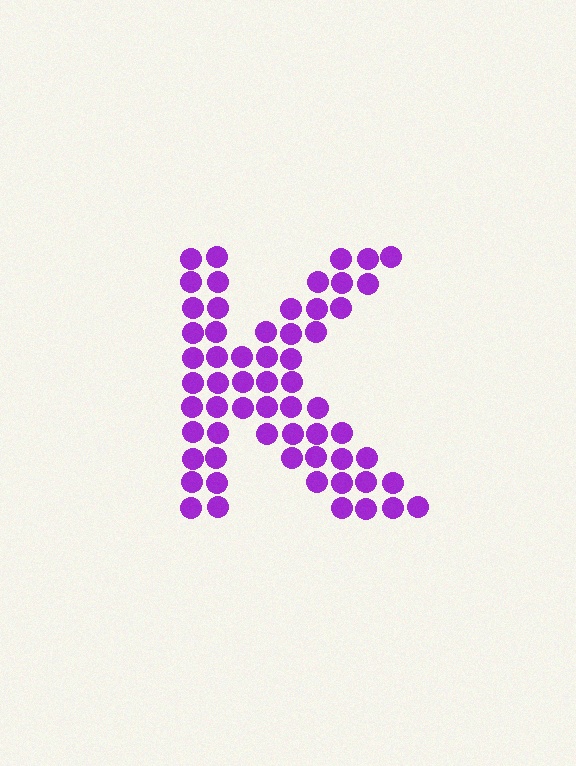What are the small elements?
The small elements are circles.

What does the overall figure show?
The overall figure shows the letter K.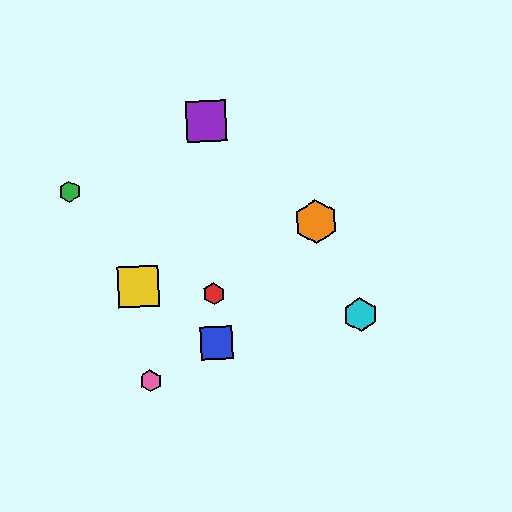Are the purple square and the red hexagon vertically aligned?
Yes, both are at x≈206.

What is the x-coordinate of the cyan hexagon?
The cyan hexagon is at x≈360.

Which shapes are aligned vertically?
The red hexagon, the blue square, the purple square are aligned vertically.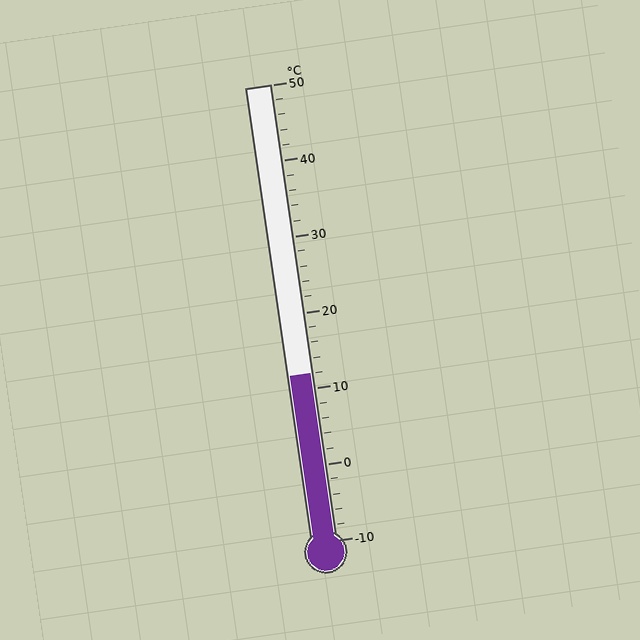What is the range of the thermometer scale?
The thermometer scale ranges from -10°C to 50°C.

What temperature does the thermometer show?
The thermometer shows approximately 12°C.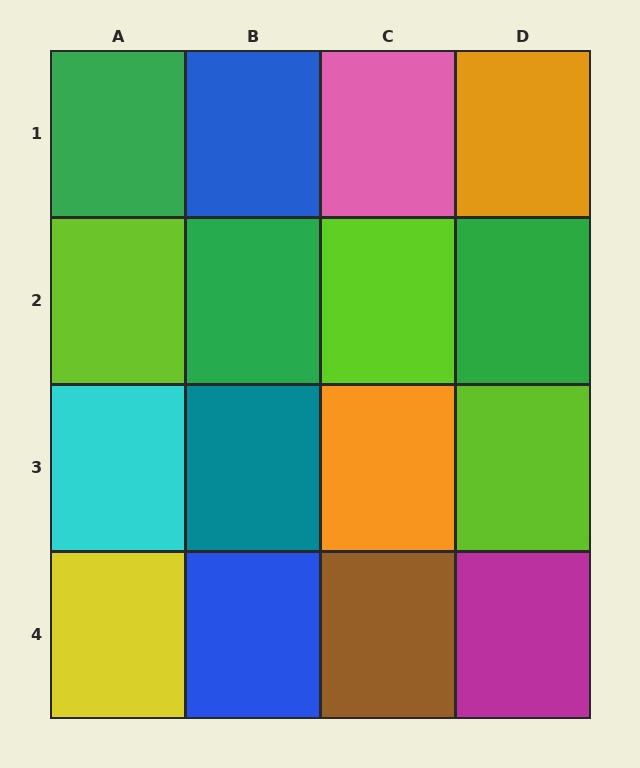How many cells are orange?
2 cells are orange.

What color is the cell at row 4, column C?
Brown.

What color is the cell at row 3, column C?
Orange.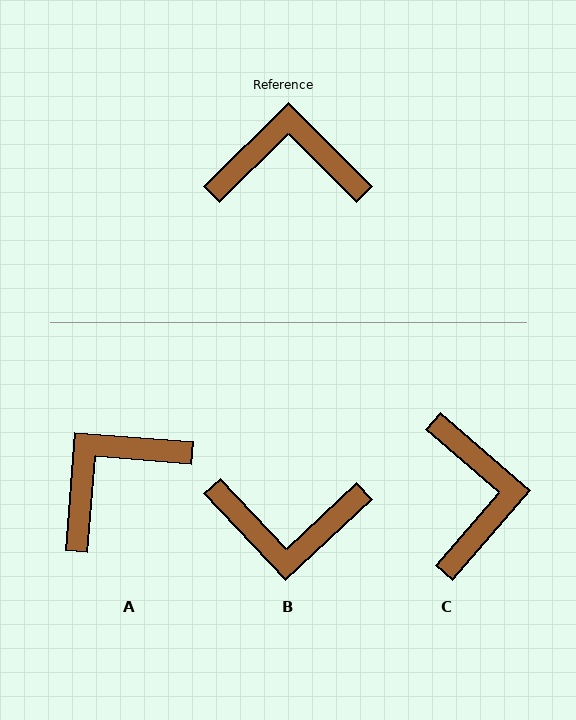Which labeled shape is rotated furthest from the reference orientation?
B, about 178 degrees away.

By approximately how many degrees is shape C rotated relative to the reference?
Approximately 86 degrees clockwise.